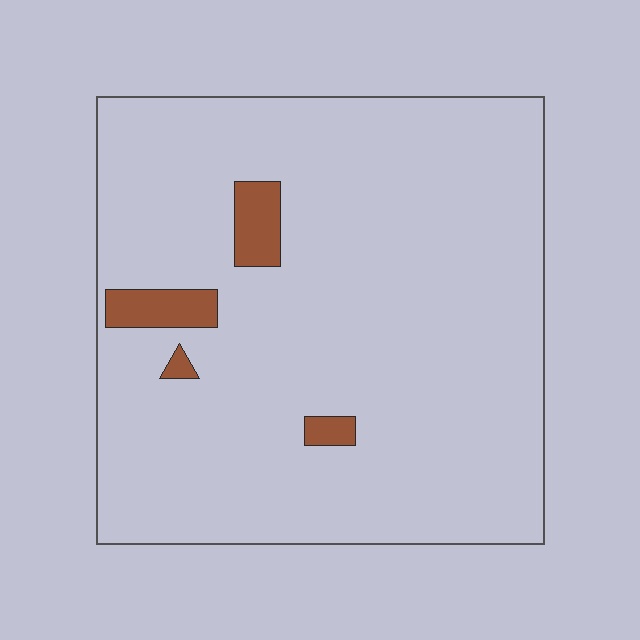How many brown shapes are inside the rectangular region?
4.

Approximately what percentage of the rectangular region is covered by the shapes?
Approximately 5%.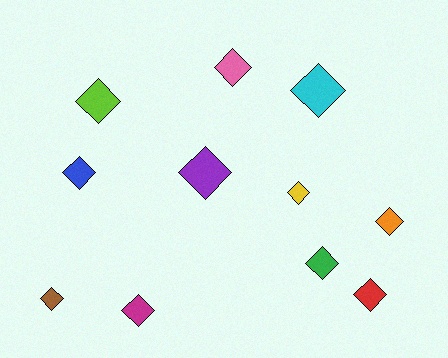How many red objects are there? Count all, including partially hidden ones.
There is 1 red object.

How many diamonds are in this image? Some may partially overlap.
There are 11 diamonds.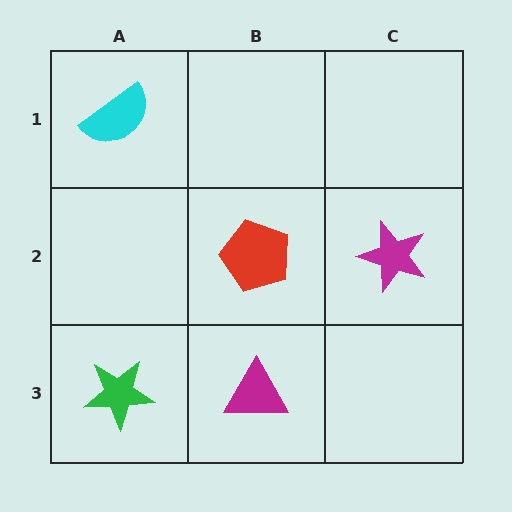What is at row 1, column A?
A cyan semicircle.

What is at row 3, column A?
A green star.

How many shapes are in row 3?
2 shapes.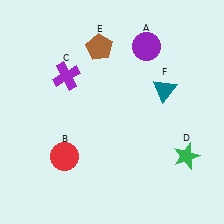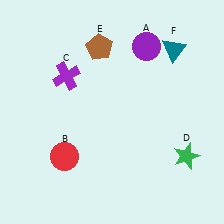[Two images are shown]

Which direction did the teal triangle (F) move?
The teal triangle (F) moved up.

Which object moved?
The teal triangle (F) moved up.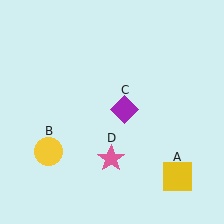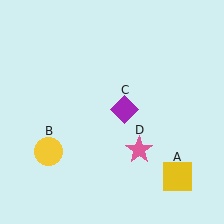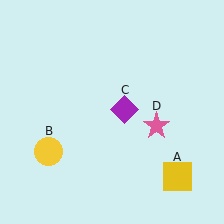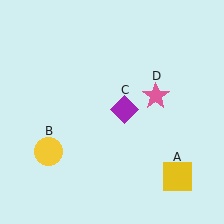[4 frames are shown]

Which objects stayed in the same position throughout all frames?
Yellow square (object A) and yellow circle (object B) and purple diamond (object C) remained stationary.